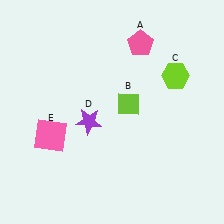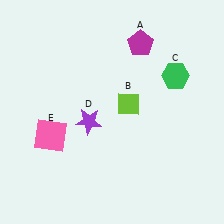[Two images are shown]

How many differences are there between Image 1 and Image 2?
There are 2 differences between the two images.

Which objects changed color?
A changed from pink to magenta. C changed from lime to green.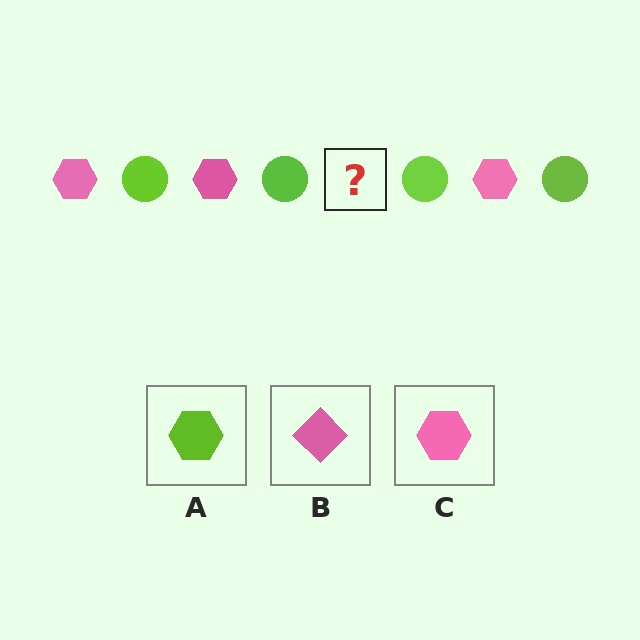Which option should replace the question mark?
Option C.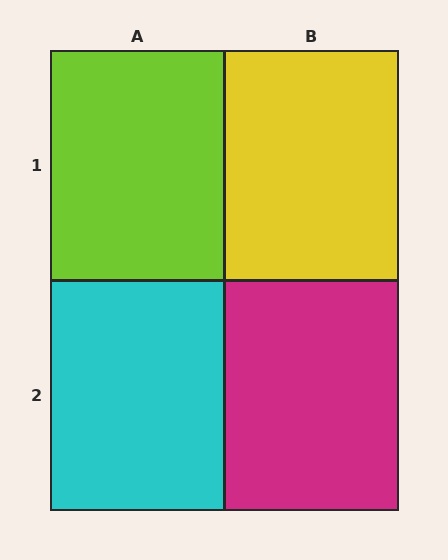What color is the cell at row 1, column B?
Yellow.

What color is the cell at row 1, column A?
Lime.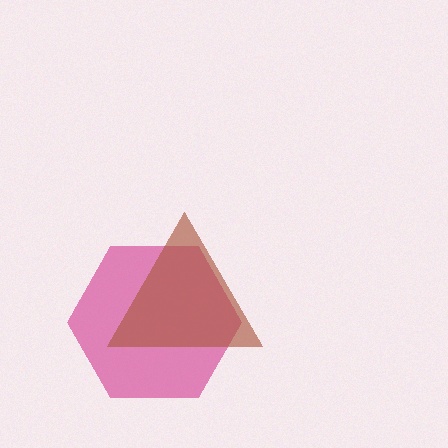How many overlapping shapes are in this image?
There are 2 overlapping shapes in the image.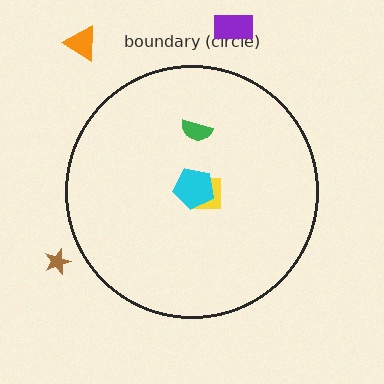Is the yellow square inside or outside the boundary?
Inside.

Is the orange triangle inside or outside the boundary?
Outside.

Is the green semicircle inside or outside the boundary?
Inside.